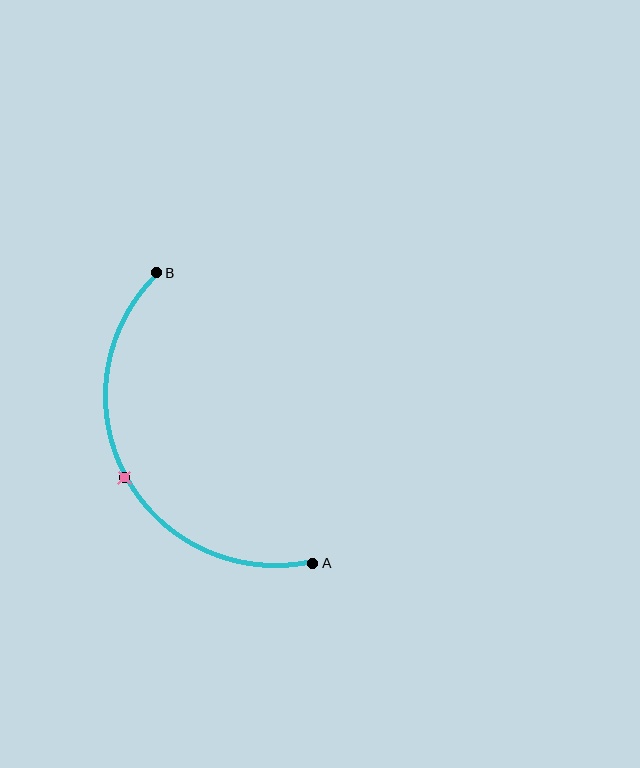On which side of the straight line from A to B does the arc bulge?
The arc bulges to the left of the straight line connecting A and B.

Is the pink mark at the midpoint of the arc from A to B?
Yes. The pink mark lies on the arc at equal arc-length from both A and B — it is the arc midpoint.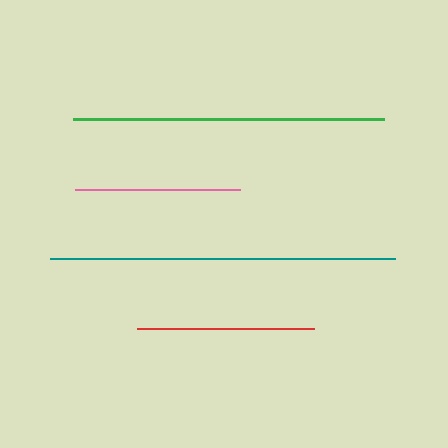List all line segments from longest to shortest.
From longest to shortest: teal, green, red, pink.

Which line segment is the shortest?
The pink line is the shortest at approximately 165 pixels.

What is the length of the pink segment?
The pink segment is approximately 165 pixels long.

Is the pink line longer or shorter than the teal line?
The teal line is longer than the pink line.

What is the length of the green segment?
The green segment is approximately 311 pixels long.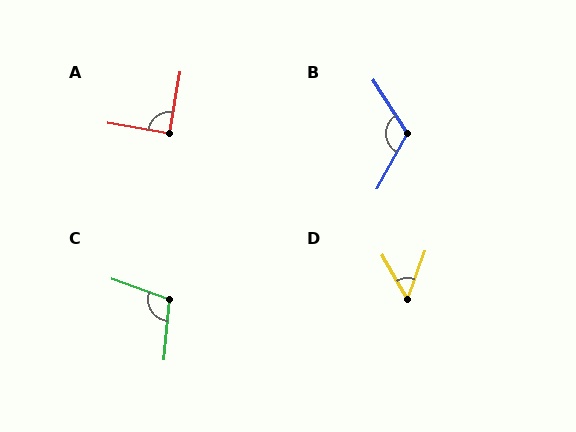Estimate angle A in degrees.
Approximately 90 degrees.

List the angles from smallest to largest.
D (49°), A (90°), C (104°), B (119°).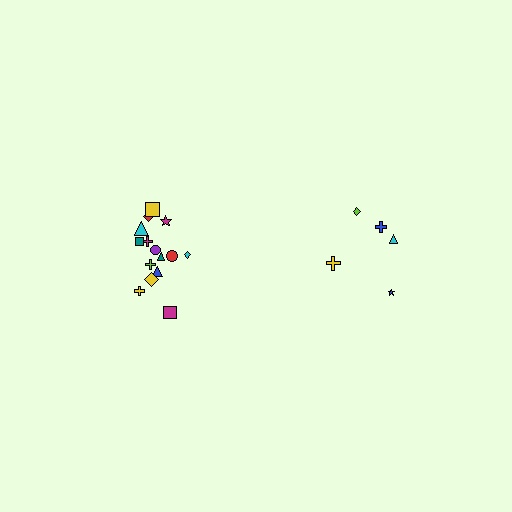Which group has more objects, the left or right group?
The left group.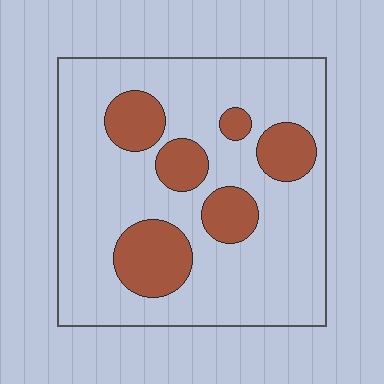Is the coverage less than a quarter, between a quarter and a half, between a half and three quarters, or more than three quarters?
Less than a quarter.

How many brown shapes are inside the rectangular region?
6.